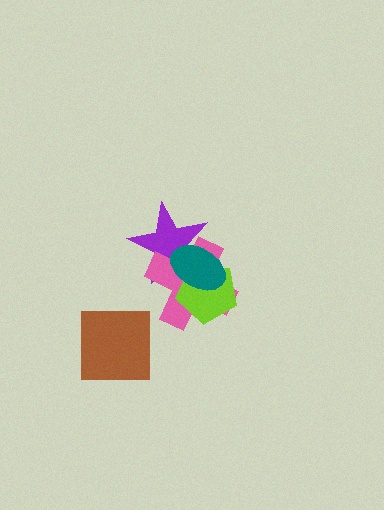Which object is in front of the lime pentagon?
The teal ellipse is in front of the lime pentagon.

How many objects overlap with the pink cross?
3 objects overlap with the pink cross.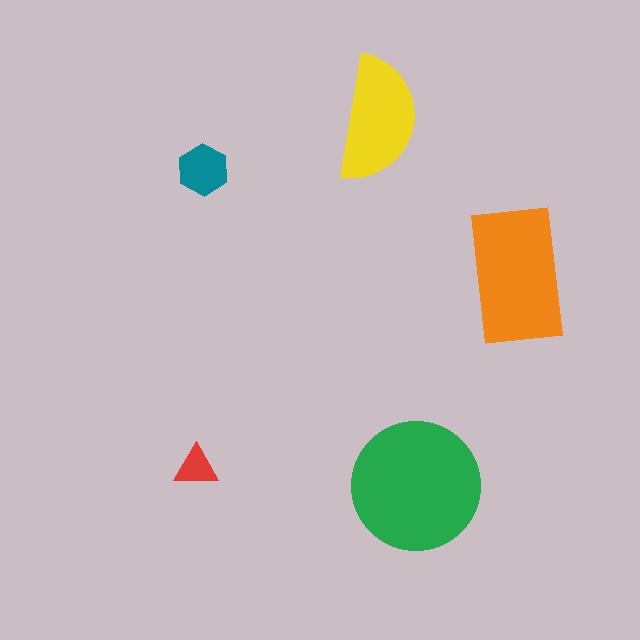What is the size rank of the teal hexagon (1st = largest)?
4th.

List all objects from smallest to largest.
The red triangle, the teal hexagon, the yellow semicircle, the orange rectangle, the green circle.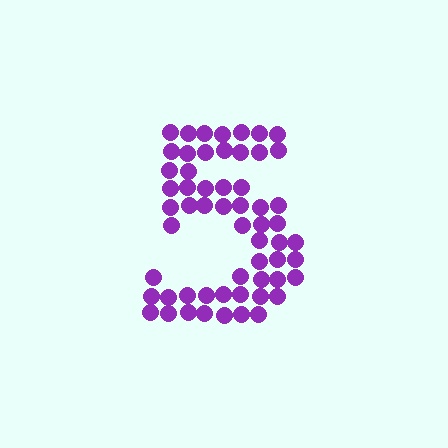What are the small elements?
The small elements are circles.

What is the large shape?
The large shape is the digit 5.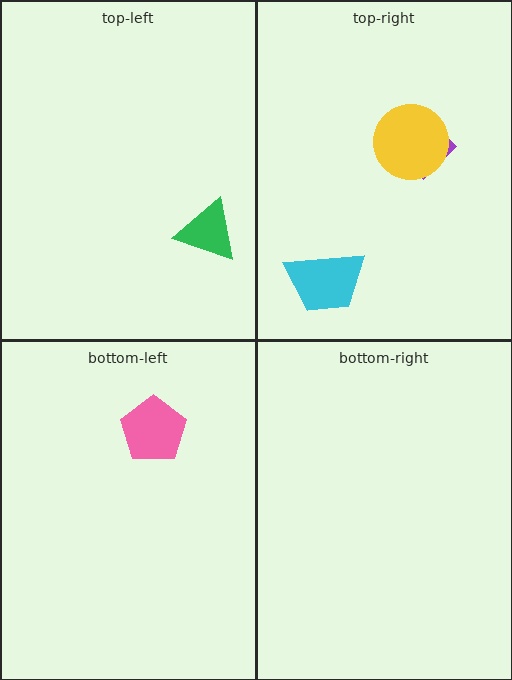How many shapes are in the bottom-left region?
1.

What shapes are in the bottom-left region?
The pink pentagon.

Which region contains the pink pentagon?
The bottom-left region.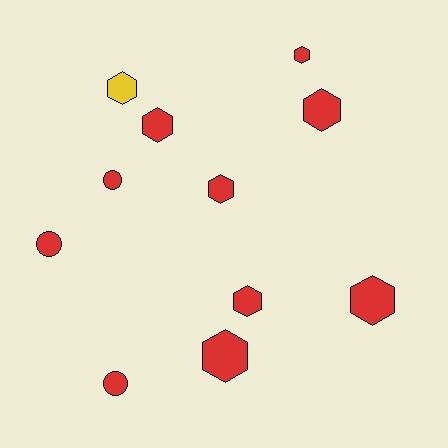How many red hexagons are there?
There are 7 red hexagons.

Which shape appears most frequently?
Hexagon, with 8 objects.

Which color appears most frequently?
Red, with 10 objects.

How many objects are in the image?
There are 11 objects.